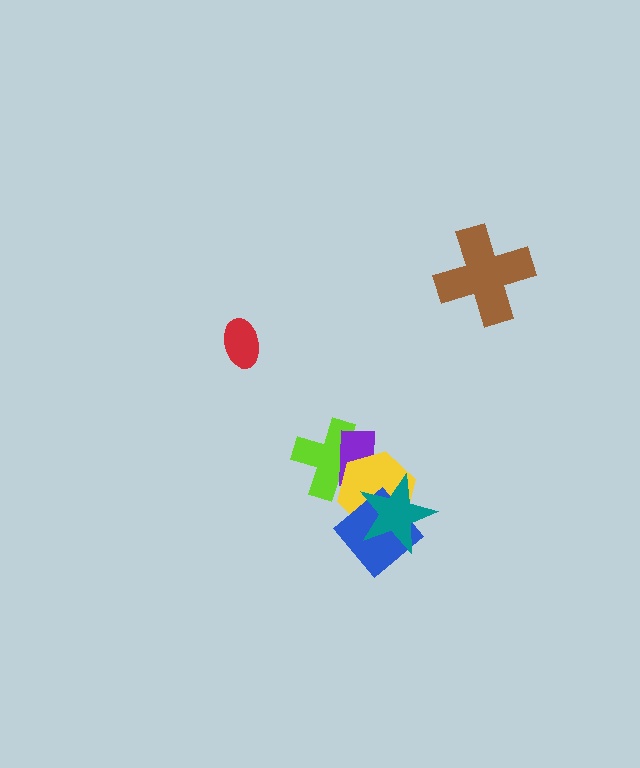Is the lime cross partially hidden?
Yes, it is partially covered by another shape.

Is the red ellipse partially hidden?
No, no other shape covers it.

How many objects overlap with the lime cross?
2 objects overlap with the lime cross.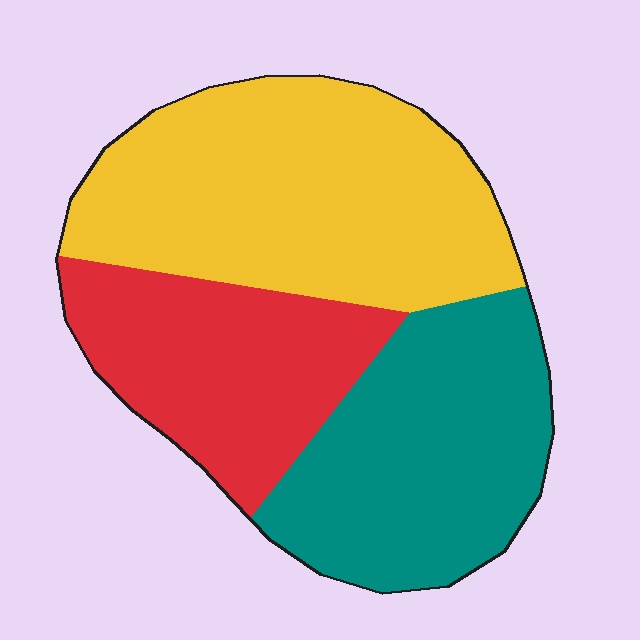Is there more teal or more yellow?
Yellow.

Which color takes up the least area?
Red, at roughly 25%.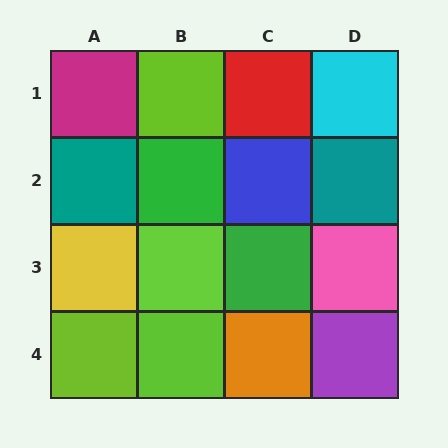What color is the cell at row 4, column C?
Orange.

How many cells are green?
2 cells are green.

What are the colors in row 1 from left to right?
Magenta, lime, red, cyan.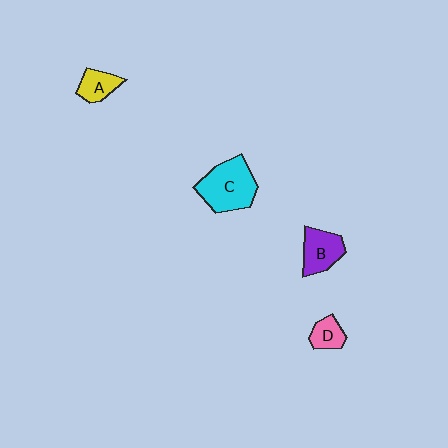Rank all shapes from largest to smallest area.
From largest to smallest: C (cyan), B (purple), A (yellow), D (pink).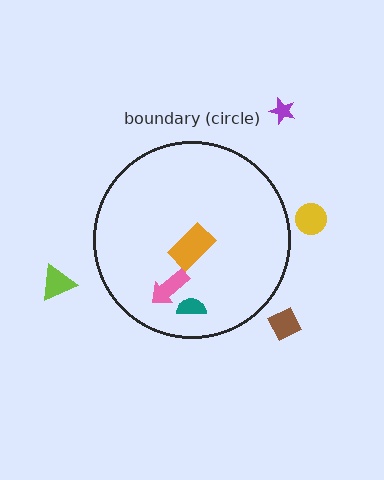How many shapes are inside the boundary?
3 inside, 4 outside.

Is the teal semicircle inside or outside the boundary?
Inside.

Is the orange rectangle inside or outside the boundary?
Inside.